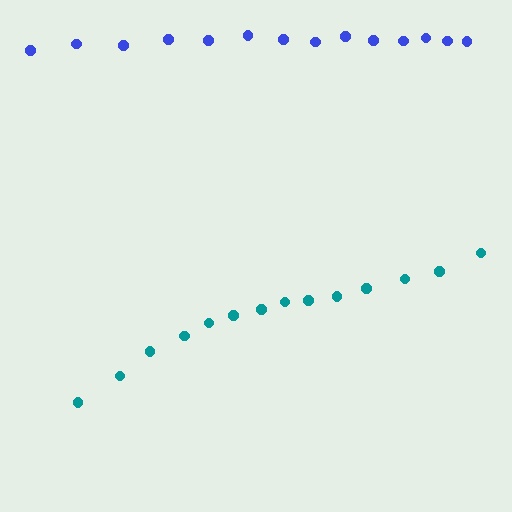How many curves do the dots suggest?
There are 2 distinct paths.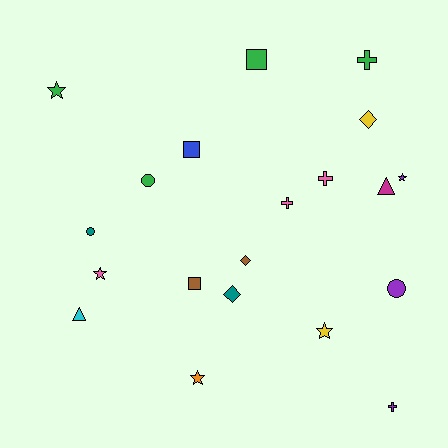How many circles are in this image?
There are 3 circles.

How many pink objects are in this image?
There are 3 pink objects.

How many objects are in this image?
There are 20 objects.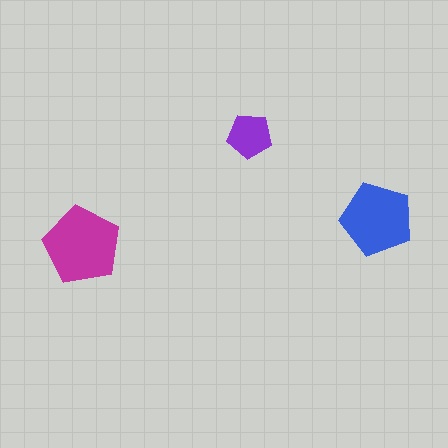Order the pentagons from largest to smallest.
the magenta one, the blue one, the purple one.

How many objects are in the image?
There are 3 objects in the image.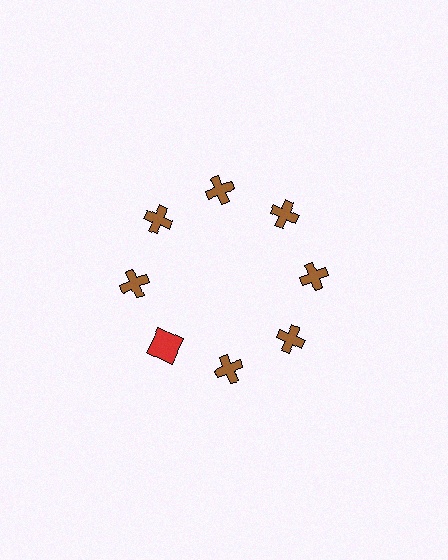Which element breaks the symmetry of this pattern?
The red square at roughly the 8 o'clock position breaks the symmetry. All other shapes are brown crosses.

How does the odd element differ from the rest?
It differs in both color (red instead of brown) and shape (square instead of cross).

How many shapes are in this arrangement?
There are 8 shapes arranged in a ring pattern.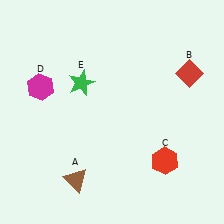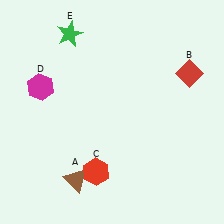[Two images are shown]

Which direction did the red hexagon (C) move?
The red hexagon (C) moved left.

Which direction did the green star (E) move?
The green star (E) moved up.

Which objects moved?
The objects that moved are: the red hexagon (C), the green star (E).